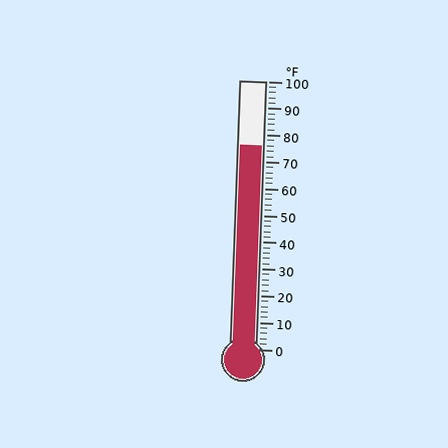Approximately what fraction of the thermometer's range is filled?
The thermometer is filled to approximately 75% of its range.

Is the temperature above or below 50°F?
The temperature is above 50°F.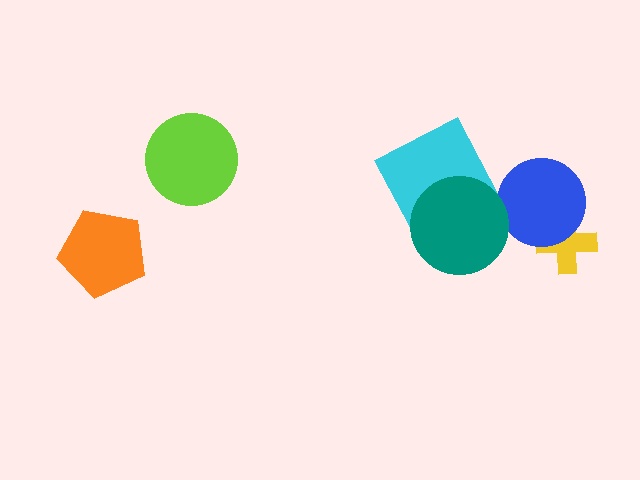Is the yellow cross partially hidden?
Yes, it is partially covered by another shape.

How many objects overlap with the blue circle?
1 object overlaps with the blue circle.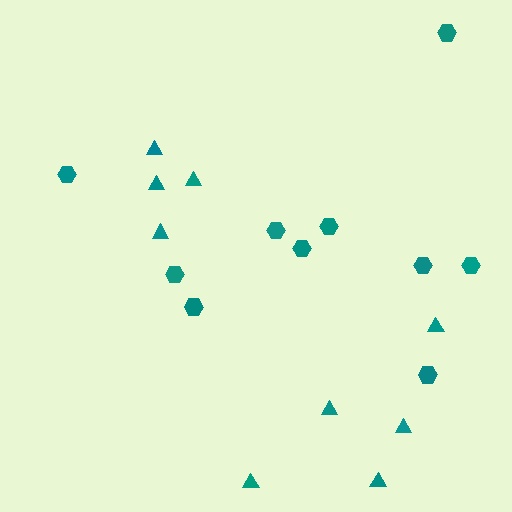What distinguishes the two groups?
There are 2 groups: one group of hexagons (10) and one group of triangles (9).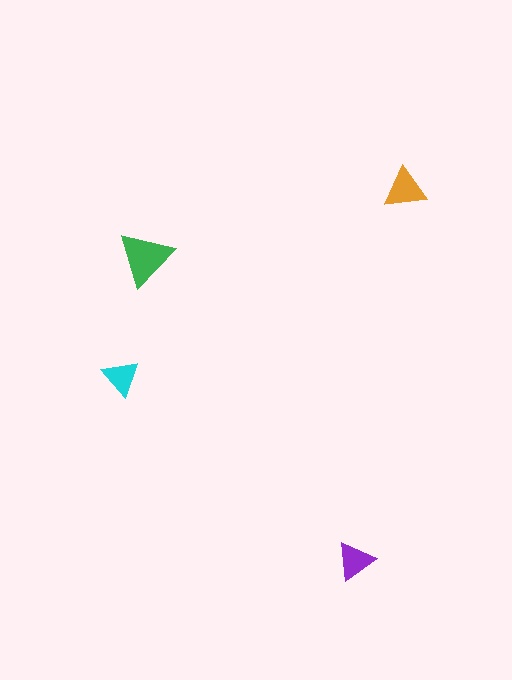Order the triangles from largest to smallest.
the green one, the orange one, the purple one, the cyan one.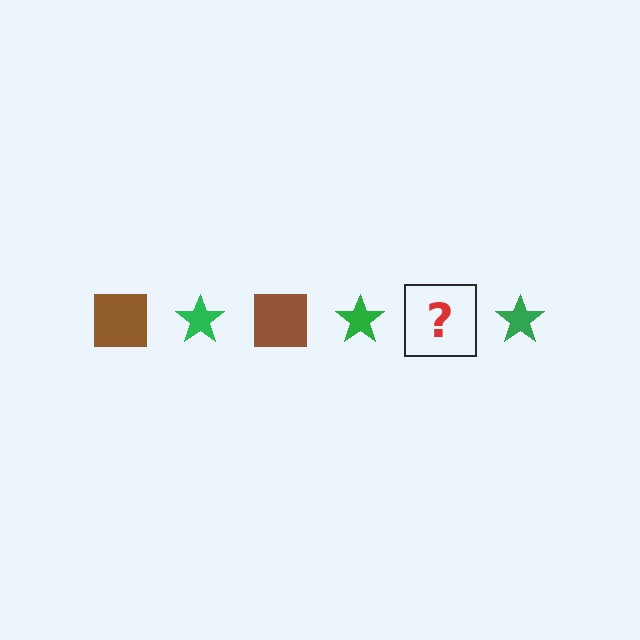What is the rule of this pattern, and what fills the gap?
The rule is that the pattern alternates between brown square and green star. The gap should be filled with a brown square.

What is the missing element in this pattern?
The missing element is a brown square.